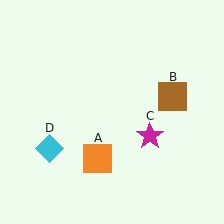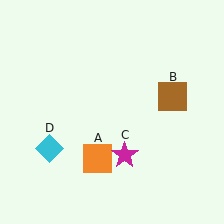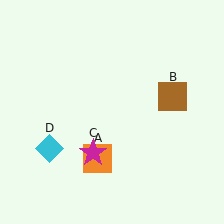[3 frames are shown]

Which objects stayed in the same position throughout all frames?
Orange square (object A) and brown square (object B) and cyan diamond (object D) remained stationary.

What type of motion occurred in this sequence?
The magenta star (object C) rotated clockwise around the center of the scene.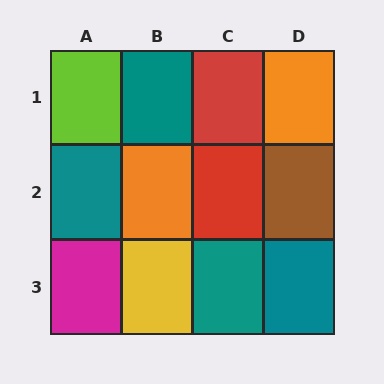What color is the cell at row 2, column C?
Red.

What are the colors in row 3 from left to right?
Magenta, yellow, teal, teal.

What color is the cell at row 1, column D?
Orange.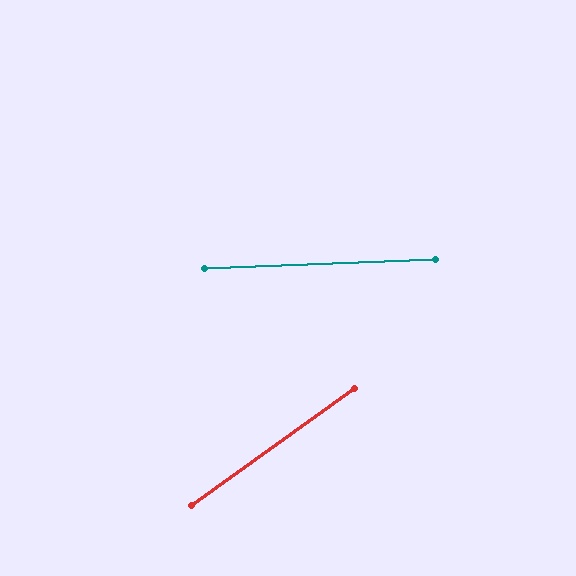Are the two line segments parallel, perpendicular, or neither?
Neither parallel nor perpendicular — they differ by about 34°.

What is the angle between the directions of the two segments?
Approximately 34 degrees.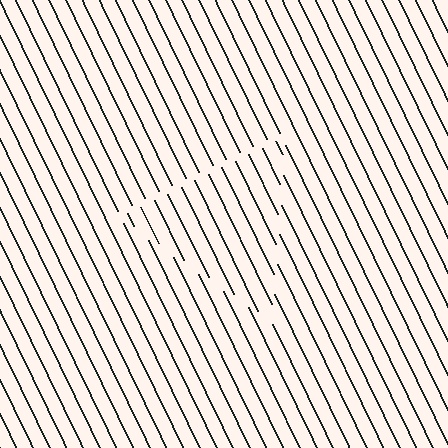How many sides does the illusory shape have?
3 sides — the line-ends trace a triangle.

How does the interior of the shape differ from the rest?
The interior of the shape contains the same grating, shifted by half a period — the contour is defined by the phase discontinuity where line-ends from the inner and outer gratings abut.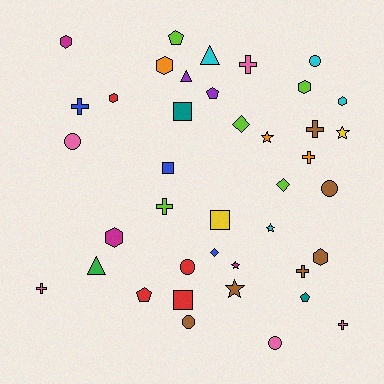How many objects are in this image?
There are 40 objects.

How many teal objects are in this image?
There are 2 teal objects.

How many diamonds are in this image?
There are 3 diamonds.